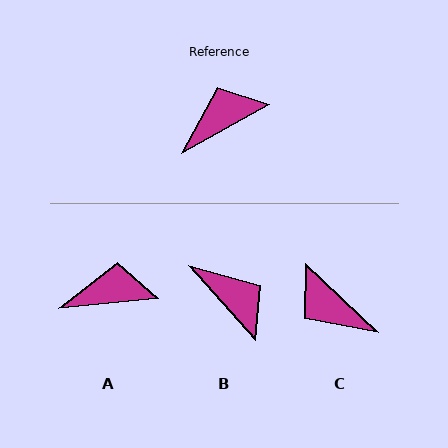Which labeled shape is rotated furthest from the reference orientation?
C, about 108 degrees away.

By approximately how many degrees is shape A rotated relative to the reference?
Approximately 23 degrees clockwise.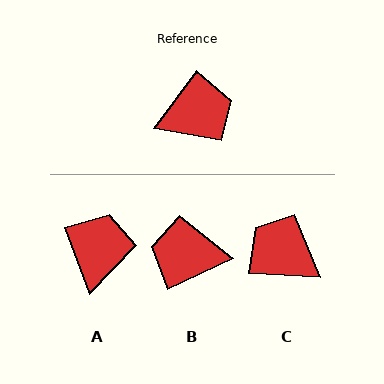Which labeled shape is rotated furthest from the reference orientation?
B, about 152 degrees away.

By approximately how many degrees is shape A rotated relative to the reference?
Approximately 57 degrees counter-clockwise.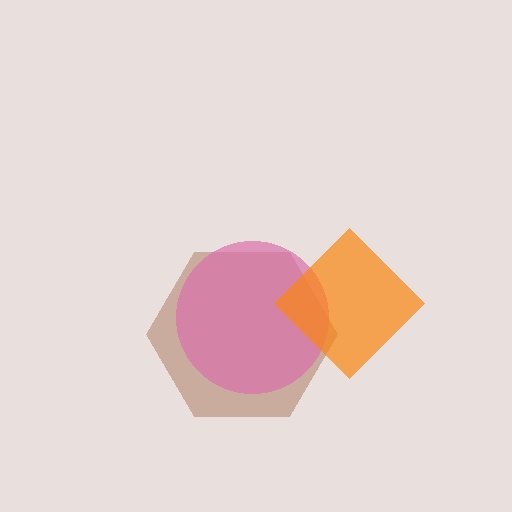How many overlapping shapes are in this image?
There are 3 overlapping shapes in the image.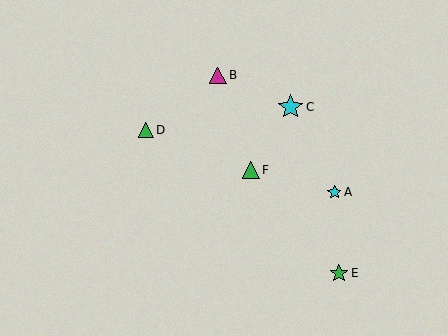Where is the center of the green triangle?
The center of the green triangle is at (146, 130).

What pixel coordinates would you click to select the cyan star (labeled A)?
Click at (334, 192) to select the cyan star A.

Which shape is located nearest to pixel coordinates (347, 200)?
The cyan star (labeled A) at (334, 192) is nearest to that location.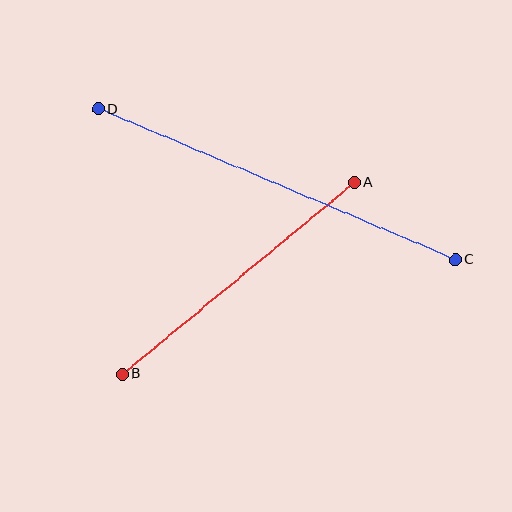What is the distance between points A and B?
The distance is approximately 301 pixels.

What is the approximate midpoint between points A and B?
The midpoint is at approximately (238, 278) pixels.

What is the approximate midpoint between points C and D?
The midpoint is at approximately (277, 184) pixels.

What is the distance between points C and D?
The distance is approximately 388 pixels.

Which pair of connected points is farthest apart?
Points C and D are farthest apart.